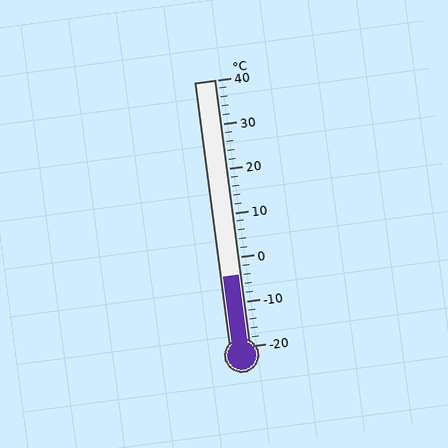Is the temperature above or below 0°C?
The temperature is below 0°C.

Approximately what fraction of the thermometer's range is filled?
The thermometer is filled to approximately 25% of its range.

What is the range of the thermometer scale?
The thermometer scale ranges from -20°C to 40°C.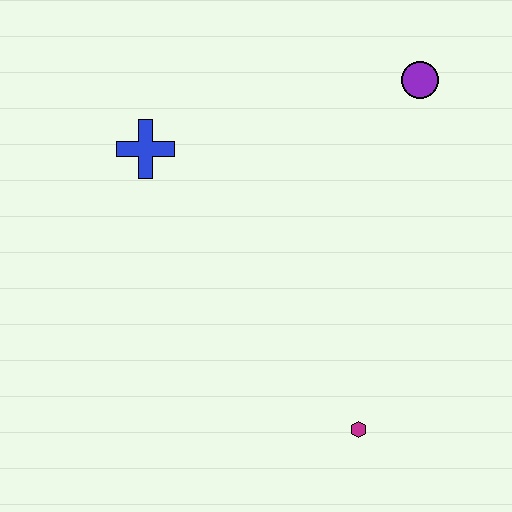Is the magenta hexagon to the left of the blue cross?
No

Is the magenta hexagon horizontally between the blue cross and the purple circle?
Yes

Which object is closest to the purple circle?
The blue cross is closest to the purple circle.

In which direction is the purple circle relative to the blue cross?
The purple circle is to the right of the blue cross.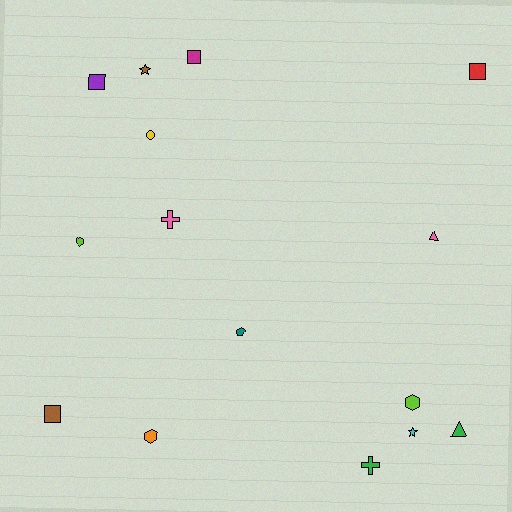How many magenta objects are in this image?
There is 1 magenta object.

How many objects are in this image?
There are 15 objects.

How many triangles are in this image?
There are 2 triangles.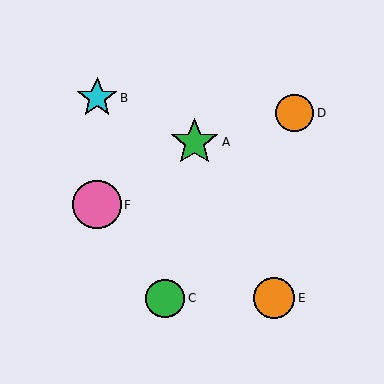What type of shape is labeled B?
Shape B is a cyan star.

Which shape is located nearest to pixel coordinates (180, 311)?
The green circle (labeled C) at (165, 298) is nearest to that location.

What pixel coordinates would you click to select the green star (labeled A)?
Click at (194, 142) to select the green star A.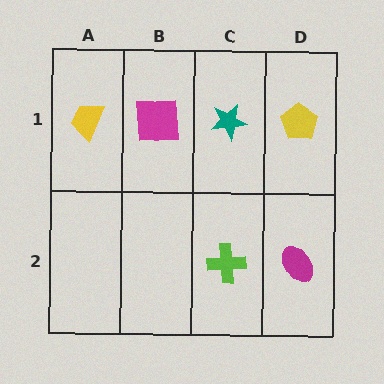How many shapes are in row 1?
4 shapes.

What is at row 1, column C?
A teal star.